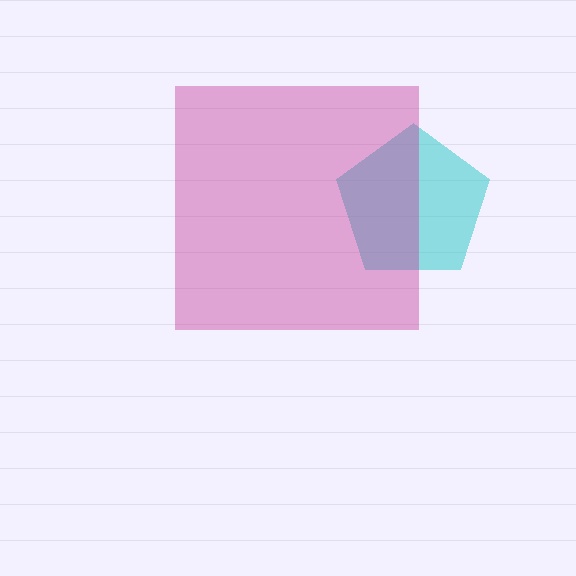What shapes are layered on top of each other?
The layered shapes are: a cyan pentagon, a magenta square.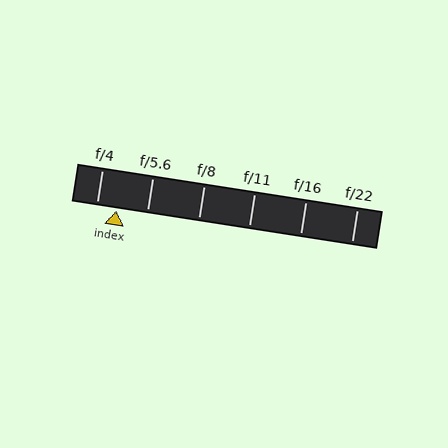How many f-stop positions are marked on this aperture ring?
There are 6 f-stop positions marked.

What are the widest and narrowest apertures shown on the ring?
The widest aperture shown is f/4 and the narrowest is f/22.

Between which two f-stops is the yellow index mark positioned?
The index mark is between f/4 and f/5.6.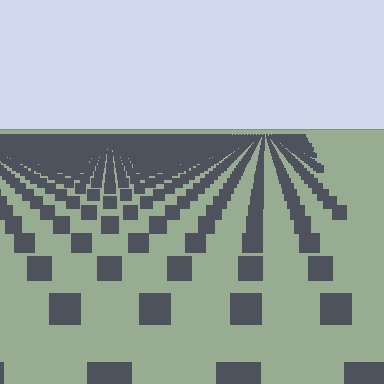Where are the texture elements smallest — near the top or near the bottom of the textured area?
Near the top.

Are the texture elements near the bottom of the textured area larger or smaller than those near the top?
Larger. Near the bottom, elements are closer to the viewer and appear at a bigger on-screen size.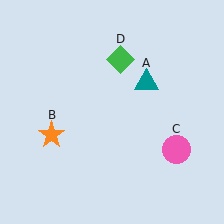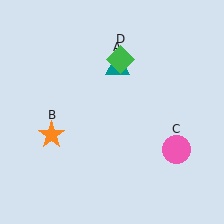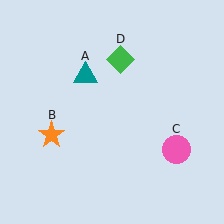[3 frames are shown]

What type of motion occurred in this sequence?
The teal triangle (object A) rotated counterclockwise around the center of the scene.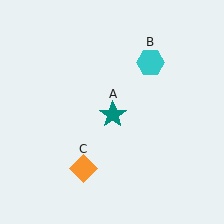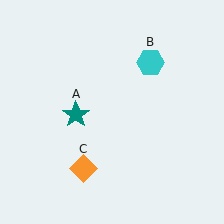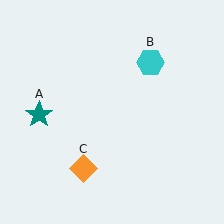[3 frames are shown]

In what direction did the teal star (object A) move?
The teal star (object A) moved left.